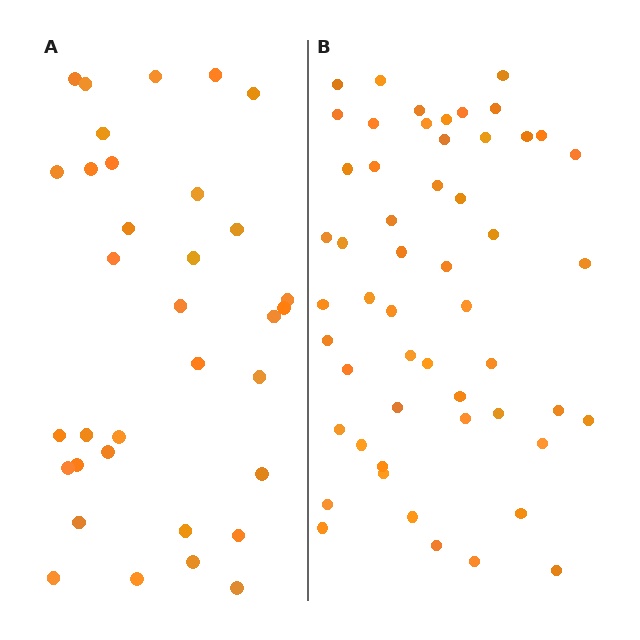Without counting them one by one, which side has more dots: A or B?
Region B (the right region) has more dots.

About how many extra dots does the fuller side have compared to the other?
Region B has approximately 20 more dots than region A.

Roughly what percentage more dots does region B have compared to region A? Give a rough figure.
About 55% more.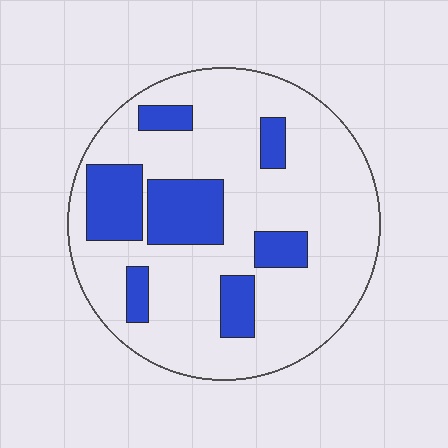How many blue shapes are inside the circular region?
7.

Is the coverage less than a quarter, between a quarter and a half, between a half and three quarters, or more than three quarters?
Less than a quarter.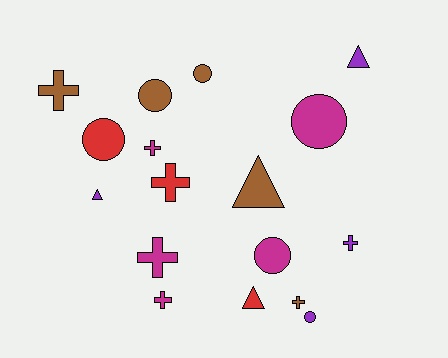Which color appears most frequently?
Brown, with 5 objects.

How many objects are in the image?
There are 17 objects.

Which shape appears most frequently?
Cross, with 7 objects.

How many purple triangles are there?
There are 2 purple triangles.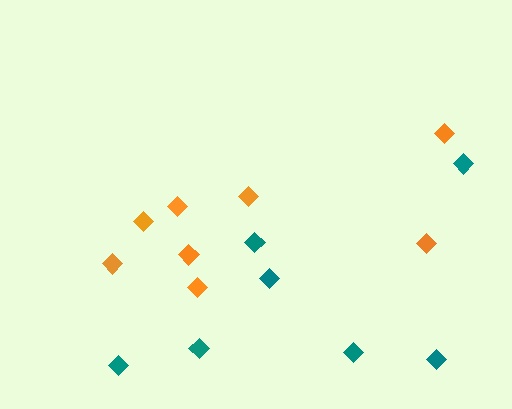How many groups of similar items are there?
There are 2 groups: one group of teal diamonds (7) and one group of orange diamonds (8).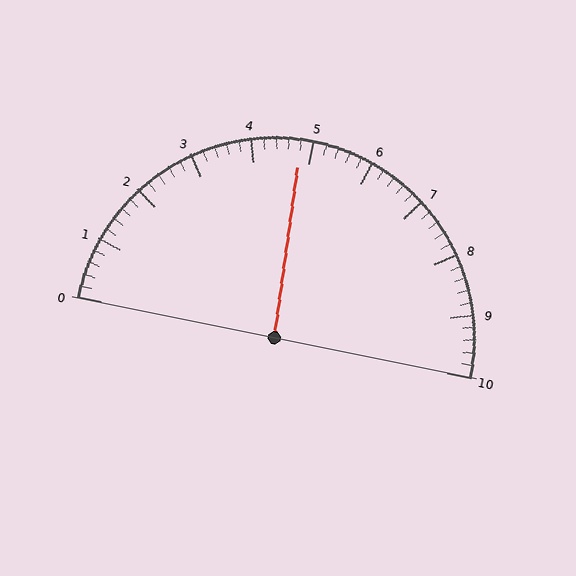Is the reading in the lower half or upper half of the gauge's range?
The reading is in the lower half of the range (0 to 10).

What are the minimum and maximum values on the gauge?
The gauge ranges from 0 to 10.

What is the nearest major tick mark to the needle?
The nearest major tick mark is 5.